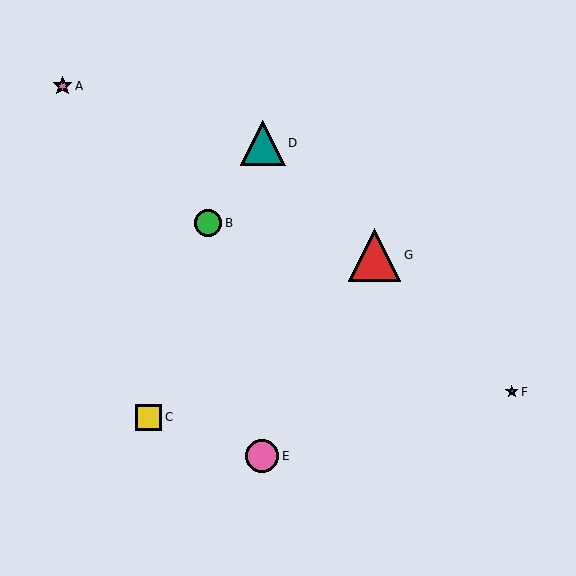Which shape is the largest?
The red triangle (labeled G) is the largest.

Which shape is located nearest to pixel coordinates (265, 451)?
The pink circle (labeled E) at (262, 456) is nearest to that location.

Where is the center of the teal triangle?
The center of the teal triangle is at (263, 143).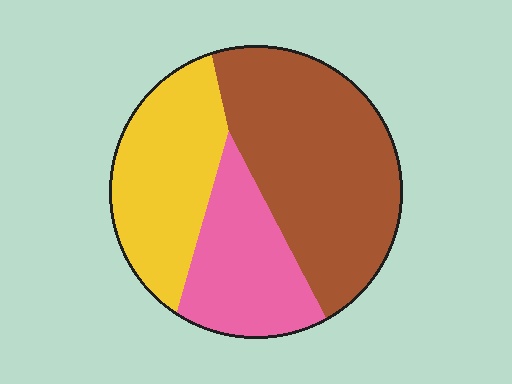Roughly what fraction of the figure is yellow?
Yellow covers roughly 30% of the figure.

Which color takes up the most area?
Brown, at roughly 45%.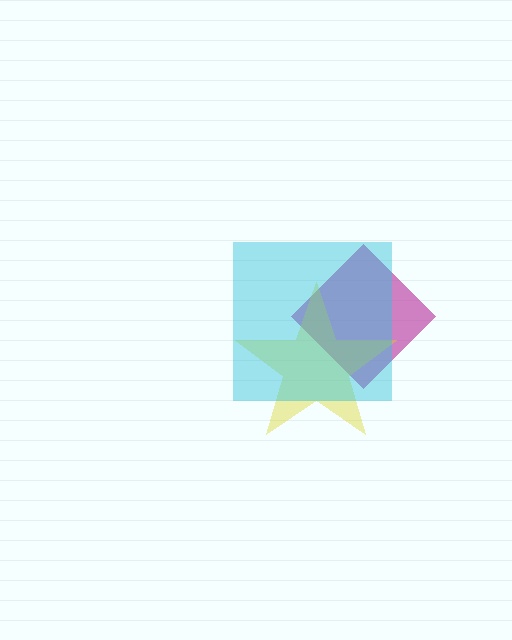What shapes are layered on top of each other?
The layered shapes are: a magenta diamond, a yellow star, a cyan square.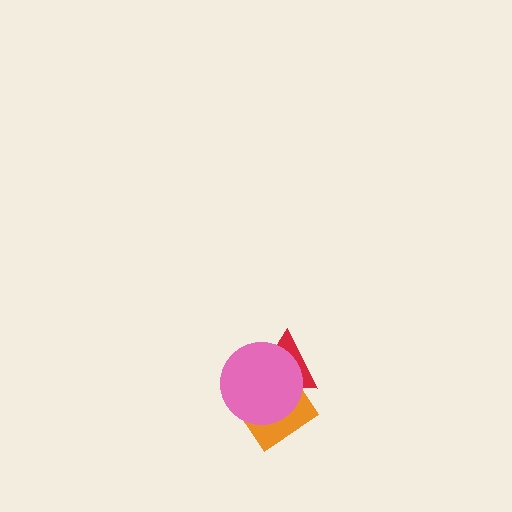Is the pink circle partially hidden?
No, no other shape covers it.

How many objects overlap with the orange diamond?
2 objects overlap with the orange diamond.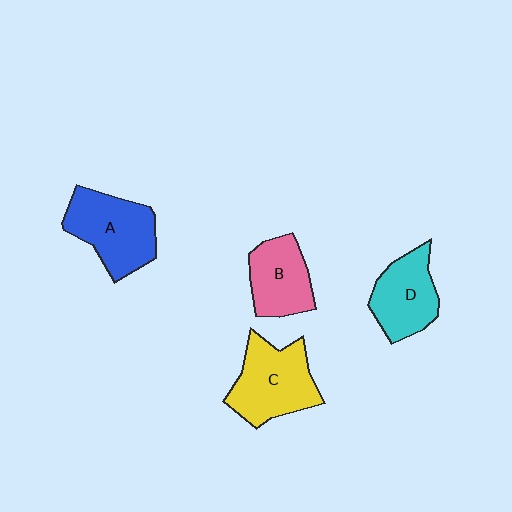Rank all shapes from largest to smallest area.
From largest to smallest: C (yellow), A (blue), D (cyan), B (pink).